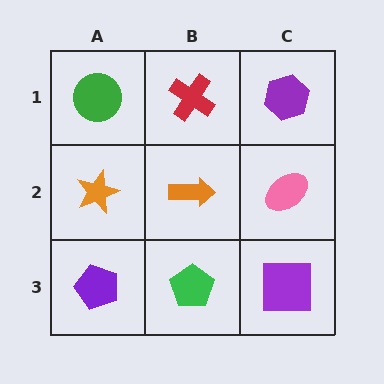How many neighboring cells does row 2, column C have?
3.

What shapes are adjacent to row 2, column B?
A red cross (row 1, column B), a green pentagon (row 3, column B), an orange star (row 2, column A), a pink ellipse (row 2, column C).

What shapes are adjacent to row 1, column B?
An orange arrow (row 2, column B), a green circle (row 1, column A), a purple hexagon (row 1, column C).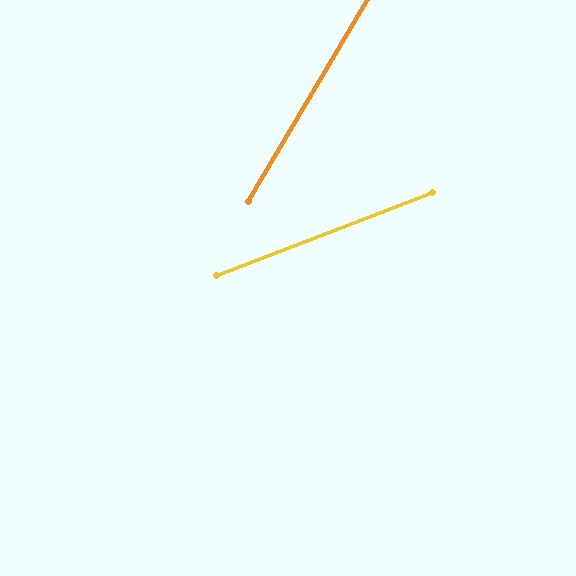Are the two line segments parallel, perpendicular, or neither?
Neither parallel nor perpendicular — they differ by about 38°.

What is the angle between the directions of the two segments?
Approximately 38 degrees.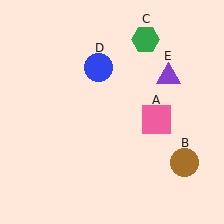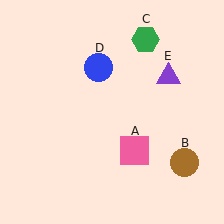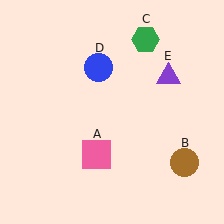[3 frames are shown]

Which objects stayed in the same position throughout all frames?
Brown circle (object B) and green hexagon (object C) and blue circle (object D) and purple triangle (object E) remained stationary.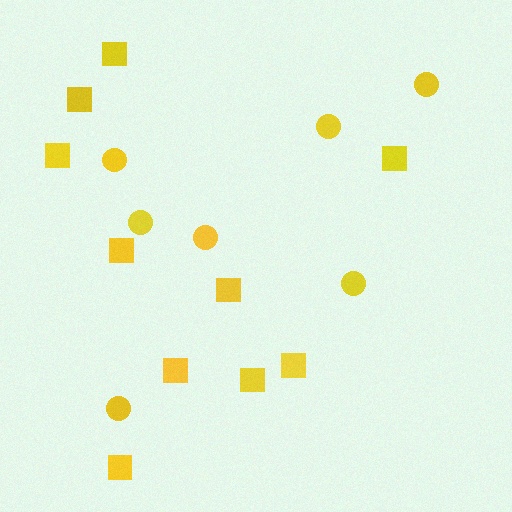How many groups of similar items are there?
There are 2 groups: one group of squares (10) and one group of circles (7).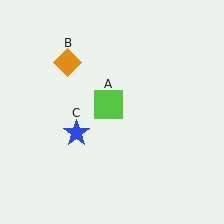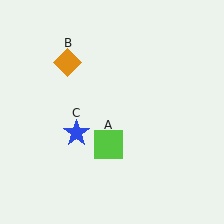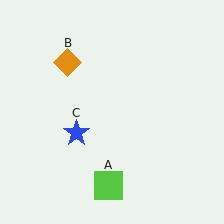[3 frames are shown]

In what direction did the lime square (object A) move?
The lime square (object A) moved down.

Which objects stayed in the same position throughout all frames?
Orange diamond (object B) and blue star (object C) remained stationary.